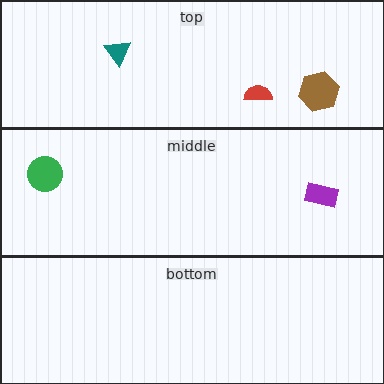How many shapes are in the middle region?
2.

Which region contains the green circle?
The middle region.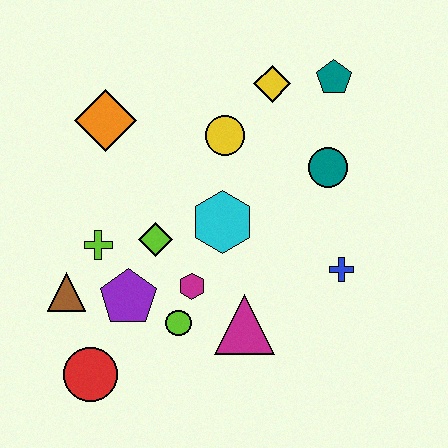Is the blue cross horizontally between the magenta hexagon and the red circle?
No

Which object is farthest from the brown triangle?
The teal pentagon is farthest from the brown triangle.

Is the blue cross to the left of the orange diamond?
No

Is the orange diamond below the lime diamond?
No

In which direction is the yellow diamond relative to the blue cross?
The yellow diamond is above the blue cross.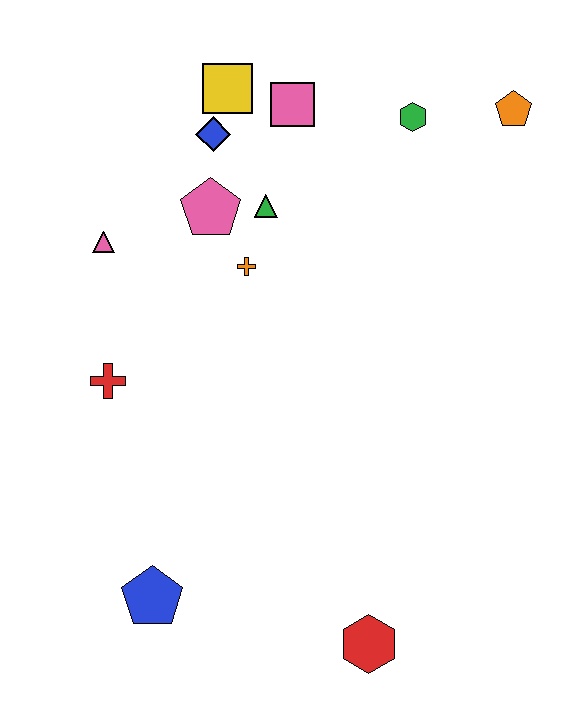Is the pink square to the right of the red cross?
Yes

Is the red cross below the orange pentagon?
Yes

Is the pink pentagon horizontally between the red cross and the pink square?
Yes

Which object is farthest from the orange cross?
The red hexagon is farthest from the orange cross.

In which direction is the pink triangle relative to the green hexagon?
The pink triangle is to the left of the green hexagon.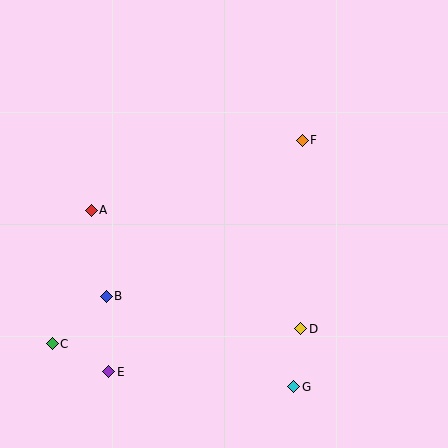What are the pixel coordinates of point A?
Point A is at (91, 210).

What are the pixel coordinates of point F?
Point F is at (302, 140).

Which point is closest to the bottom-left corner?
Point C is closest to the bottom-left corner.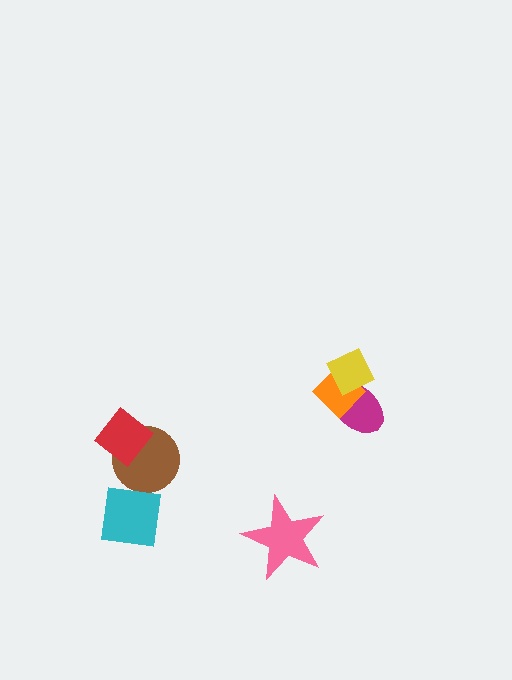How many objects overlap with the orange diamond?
2 objects overlap with the orange diamond.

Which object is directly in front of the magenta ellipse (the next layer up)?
The orange diamond is directly in front of the magenta ellipse.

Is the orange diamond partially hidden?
Yes, it is partially covered by another shape.